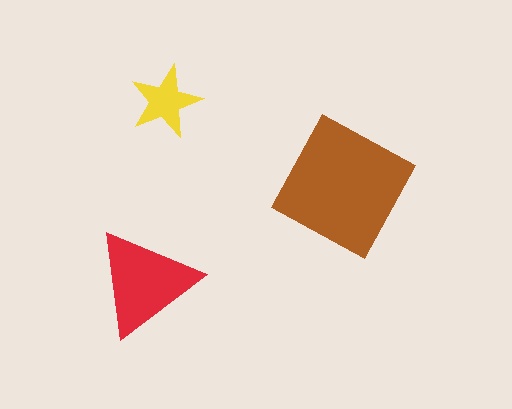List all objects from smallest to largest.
The yellow star, the red triangle, the brown square.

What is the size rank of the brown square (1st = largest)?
1st.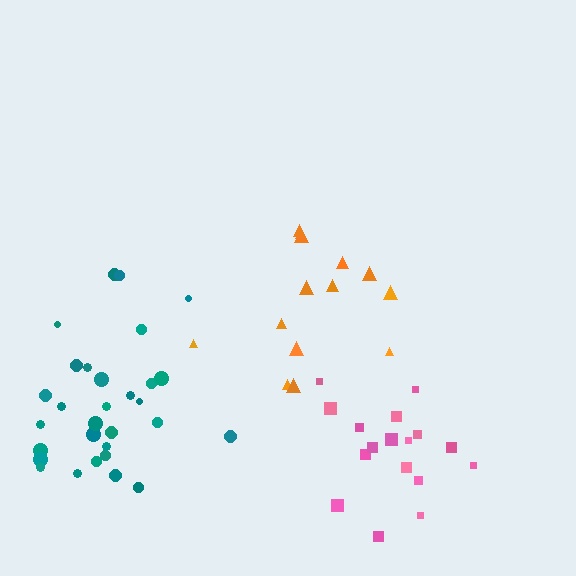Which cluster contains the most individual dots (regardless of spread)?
Teal (30).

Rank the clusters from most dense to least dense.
pink, teal, orange.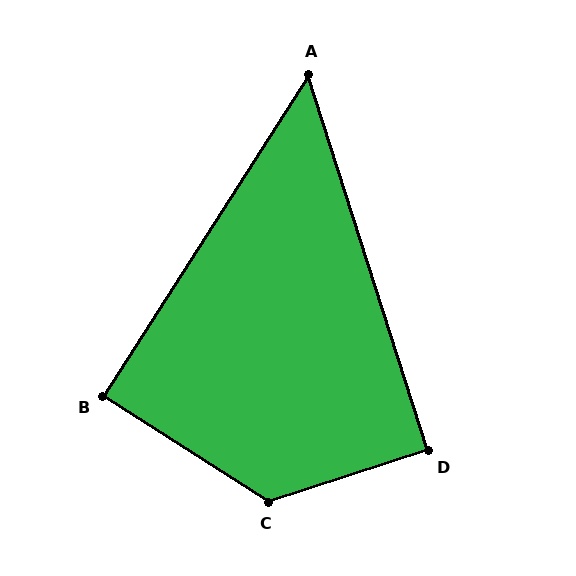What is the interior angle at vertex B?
Approximately 90 degrees (approximately right).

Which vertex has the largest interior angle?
C, at approximately 130 degrees.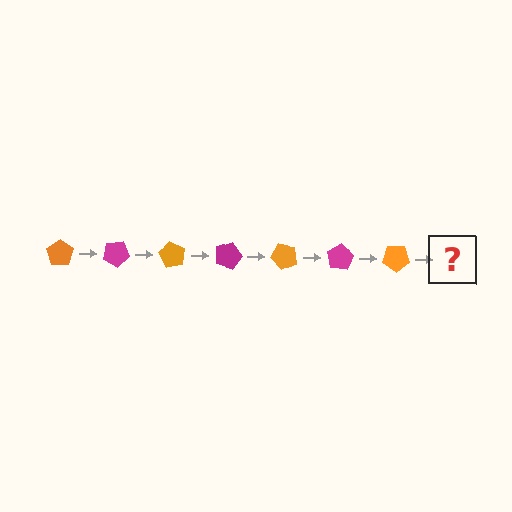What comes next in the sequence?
The next element should be a magenta pentagon, rotated 210 degrees from the start.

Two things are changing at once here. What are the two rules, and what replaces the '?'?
The two rules are that it rotates 30 degrees each step and the color cycles through orange and magenta. The '?' should be a magenta pentagon, rotated 210 degrees from the start.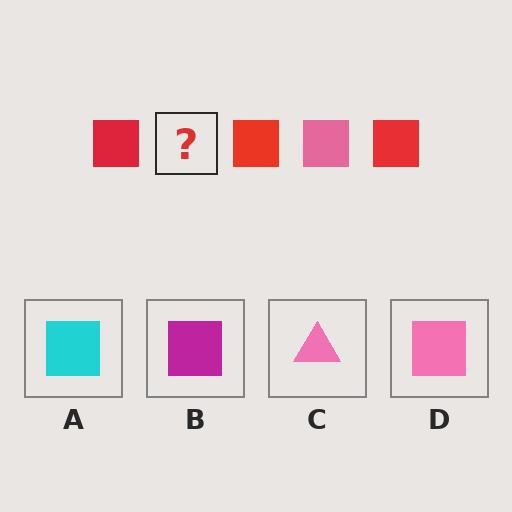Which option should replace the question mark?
Option D.